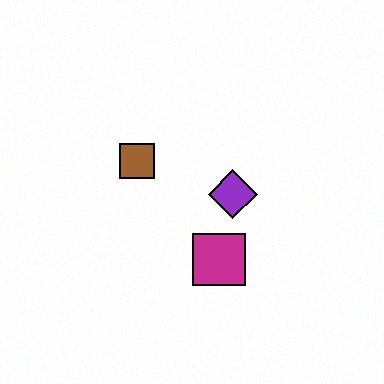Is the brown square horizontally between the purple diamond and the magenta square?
No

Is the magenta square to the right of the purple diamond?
No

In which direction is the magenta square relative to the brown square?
The magenta square is below the brown square.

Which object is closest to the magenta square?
The purple diamond is closest to the magenta square.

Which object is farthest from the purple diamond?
The brown square is farthest from the purple diamond.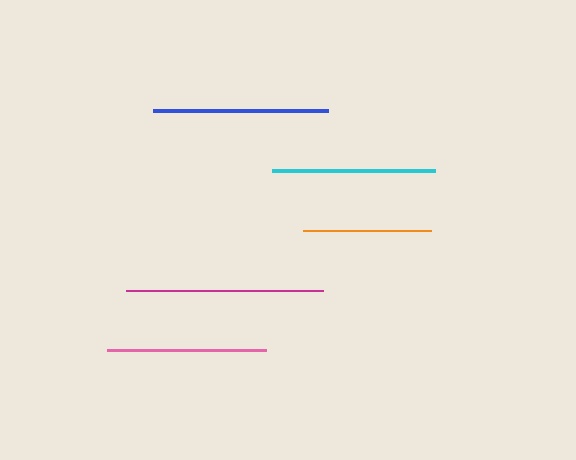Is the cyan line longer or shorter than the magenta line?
The magenta line is longer than the cyan line.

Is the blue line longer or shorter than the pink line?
The blue line is longer than the pink line.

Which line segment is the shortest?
The orange line is the shortest at approximately 128 pixels.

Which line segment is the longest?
The magenta line is the longest at approximately 198 pixels.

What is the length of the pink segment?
The pink segment is approximately 160 pixels long.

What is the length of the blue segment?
The blue segment is approximately 175 pixels long.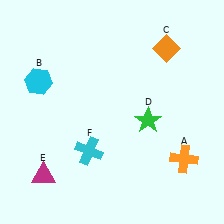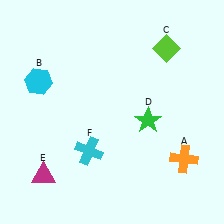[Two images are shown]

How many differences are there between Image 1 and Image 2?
There is 1 difference between the two images.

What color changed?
The diamond (C) changed from orange in Image 1 to lime in Image 2.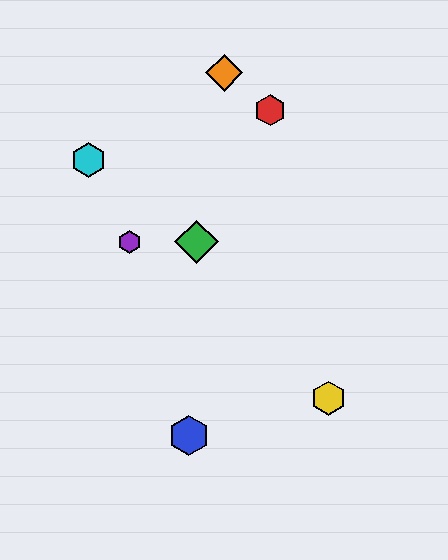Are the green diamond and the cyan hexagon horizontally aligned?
No, the green diamond is at y≈242 and the cyan hexagon is at y≈160.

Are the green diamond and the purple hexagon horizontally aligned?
Yes, both are at y≈242.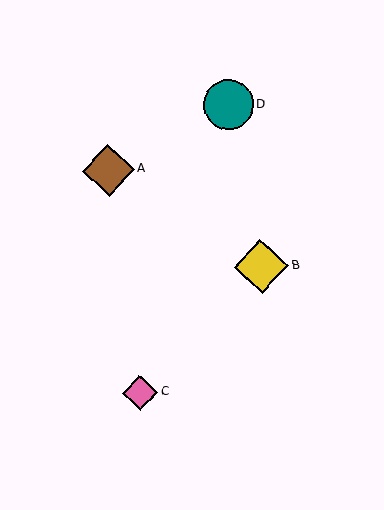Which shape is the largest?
The yellow diamond (labeled B) is the largest.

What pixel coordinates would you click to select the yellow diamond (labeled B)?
Click at (261, 266) to select the yellow diamond B.